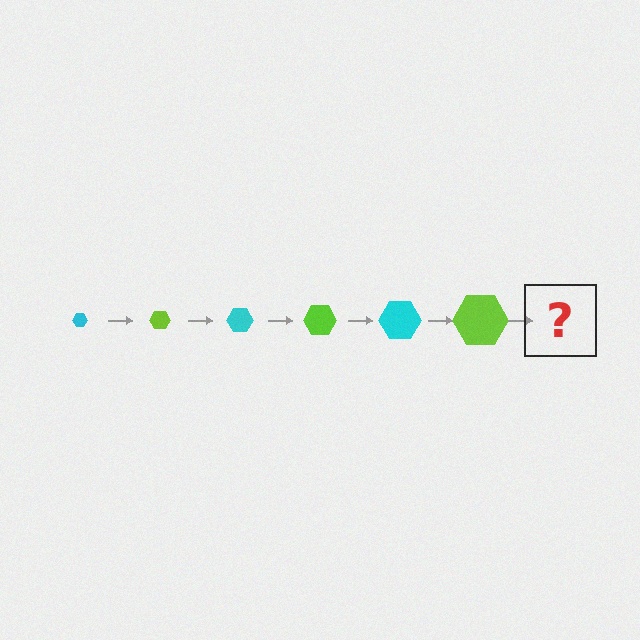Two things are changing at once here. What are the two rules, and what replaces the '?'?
The two rules are that the hexagon grows larger each step and the color cycles through cyan and lime. The '?' should be a cyan hexagon, larger than the previous one.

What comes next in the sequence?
The next element should be a cyan hexagon, larger than the previous one.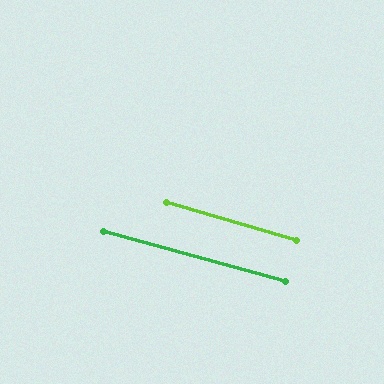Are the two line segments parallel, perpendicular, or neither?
Parallel — their directions differ by only 1.2°.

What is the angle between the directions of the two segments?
Approximately 1 degree.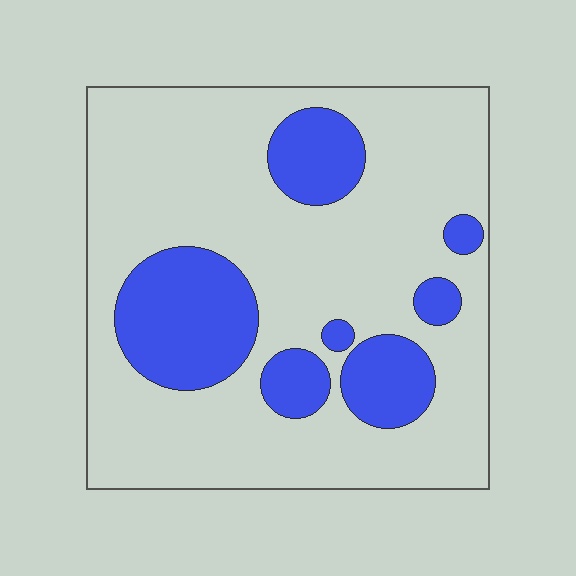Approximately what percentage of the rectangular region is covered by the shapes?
Approximately 25%.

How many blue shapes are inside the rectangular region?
7.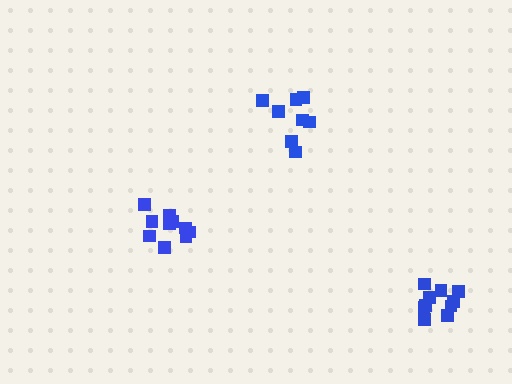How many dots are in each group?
Group 1: 8 dots, Group 2: 10 dots, Group 3: 10 dots (28 total).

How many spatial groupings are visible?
There are 3 spatial groupings.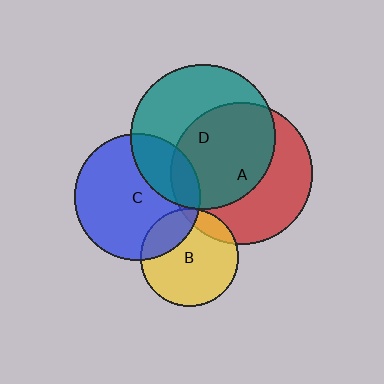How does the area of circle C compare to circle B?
Approximately 1.7 times.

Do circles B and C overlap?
Yes.